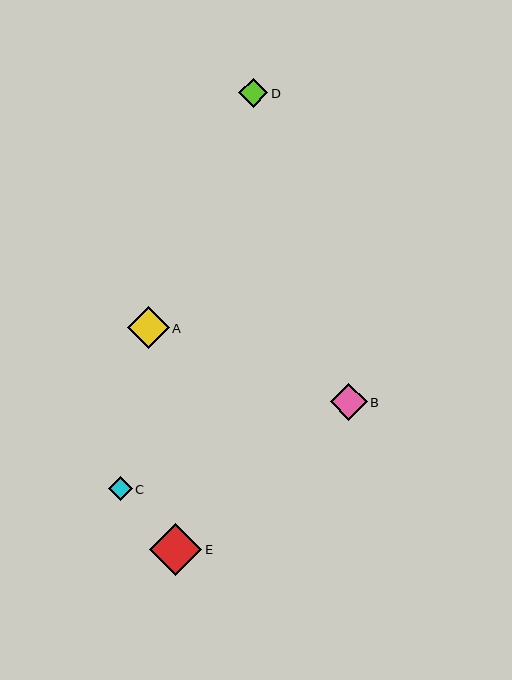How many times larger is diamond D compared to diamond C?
Diamond D is approximately 1.2 times the size of diamond C.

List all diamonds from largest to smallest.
From largest to smallest: E, A, B, D, C.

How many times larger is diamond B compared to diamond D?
Diamond B is approximately 1.3 times the size of diamond D.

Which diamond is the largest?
Diamond E is the largest with a size of approximately 52 pixels.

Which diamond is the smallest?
Diamond C is the smallest with a size of approximately 24 pixels.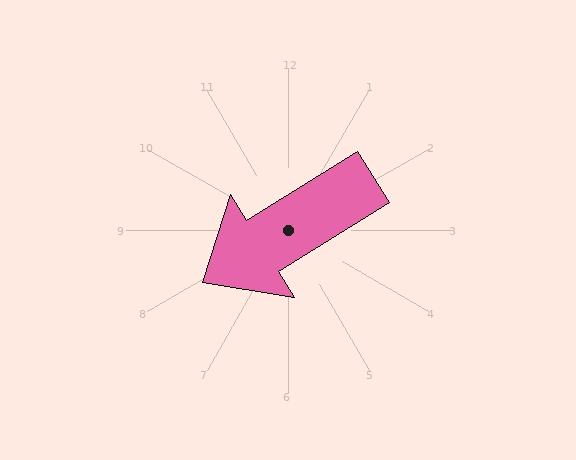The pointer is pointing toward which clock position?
Roughly 8 o'clock.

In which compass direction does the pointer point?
Southwest.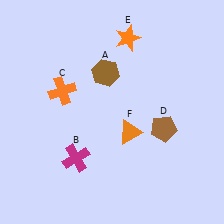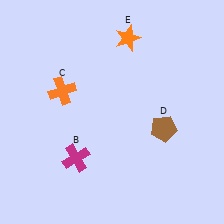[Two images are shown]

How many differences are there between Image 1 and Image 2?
There are 2 differences between the two images.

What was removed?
The brown hexagon (A), the orange triangle (F) were removed in Image 2.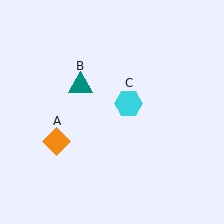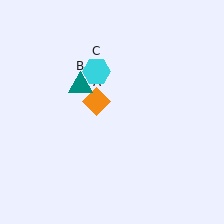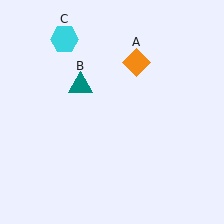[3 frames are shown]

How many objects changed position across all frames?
2 objects changed position: orange diamond (object A), cyan hexagon (object C).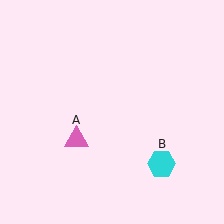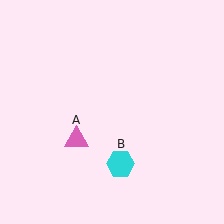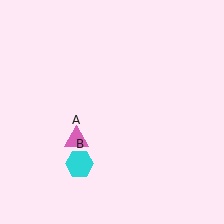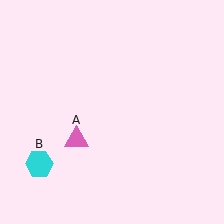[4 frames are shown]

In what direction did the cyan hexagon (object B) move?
The cyan hexagon (object B) moved left.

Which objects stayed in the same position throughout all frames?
Pink triangle (object A) remained stationary.